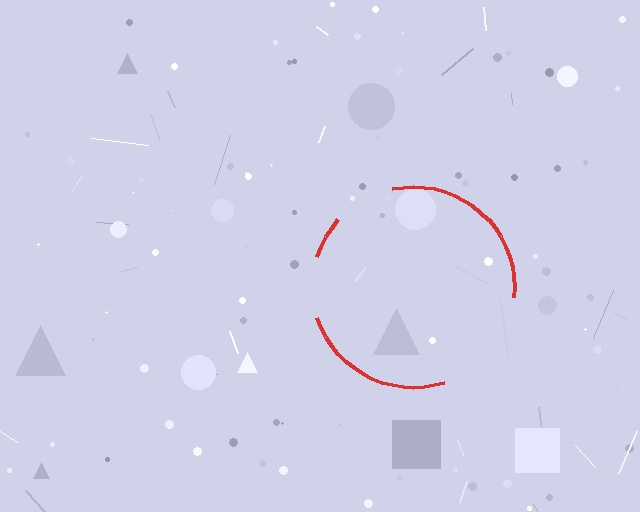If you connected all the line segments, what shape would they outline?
They would outline a circle.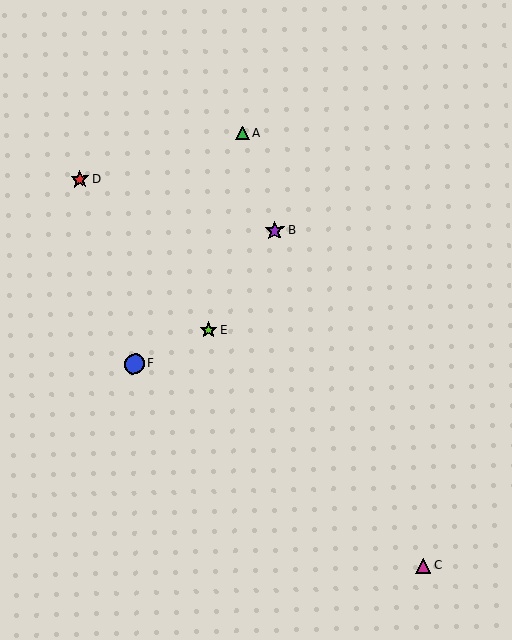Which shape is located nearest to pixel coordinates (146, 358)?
The blue circle (labeled F) at (134, 364) is nearest to that location.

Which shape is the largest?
The blue circle (labeled F) is the largest.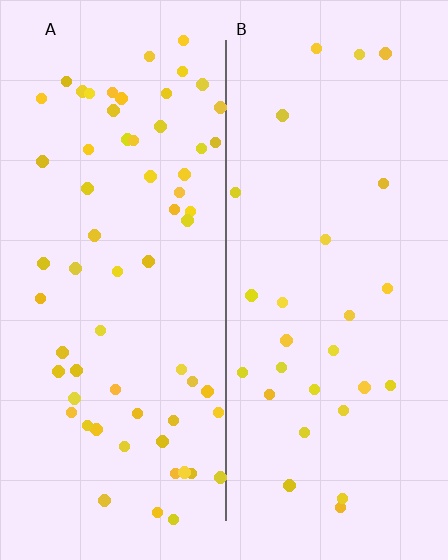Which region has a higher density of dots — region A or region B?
A (the left).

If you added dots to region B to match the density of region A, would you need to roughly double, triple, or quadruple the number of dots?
Approximately double.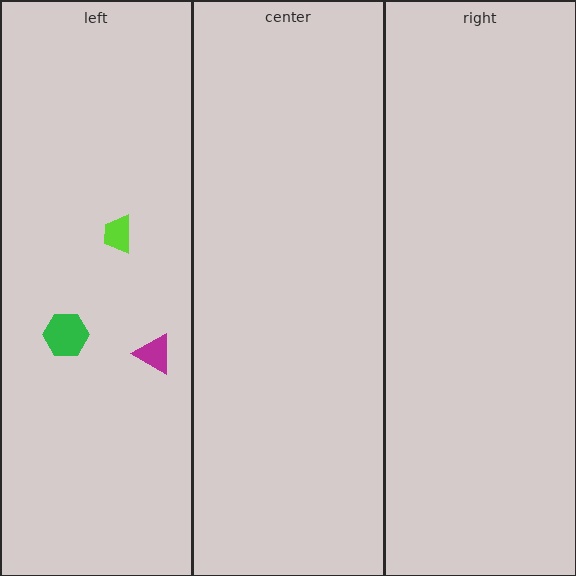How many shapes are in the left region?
3.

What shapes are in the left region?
The magenta triangle, the green hexagon, the lime trapezoid.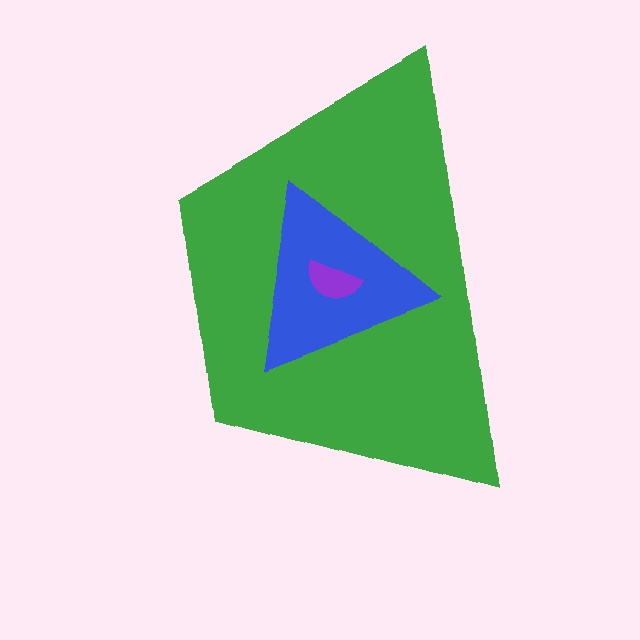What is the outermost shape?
The green trapezoid.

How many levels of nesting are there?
3.